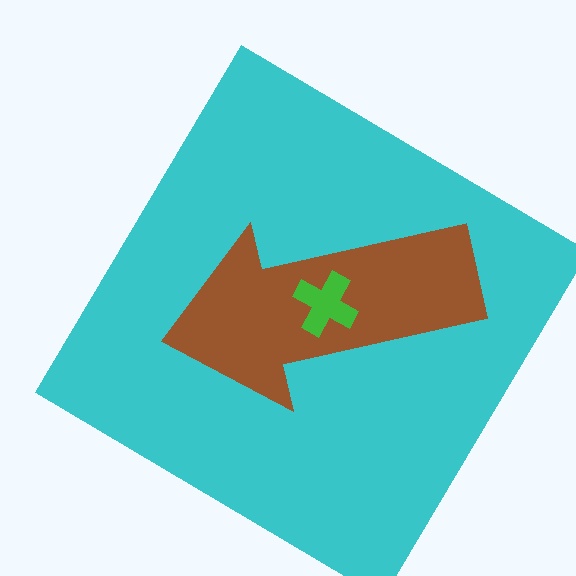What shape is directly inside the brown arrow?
The green cross.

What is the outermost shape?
The cyan diamond.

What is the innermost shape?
The green cross.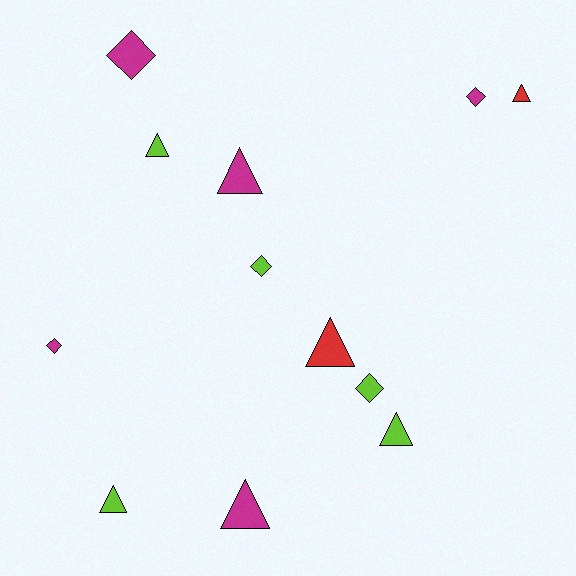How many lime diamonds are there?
There are 2 lime diamonds.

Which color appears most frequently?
Magenta, with 5 objects.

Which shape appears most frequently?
Triangle, with 7 objects.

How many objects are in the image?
There are 12 objects.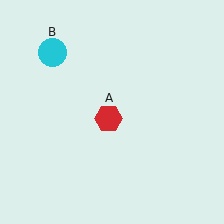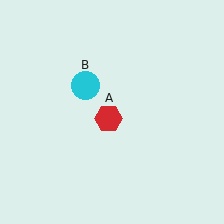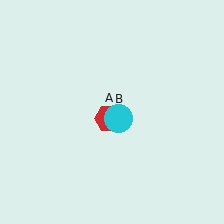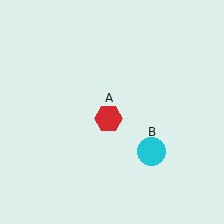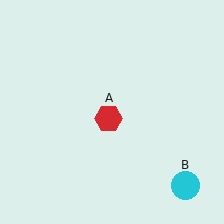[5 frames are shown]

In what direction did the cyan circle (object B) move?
The cyan circle (object B) moved down and to the right.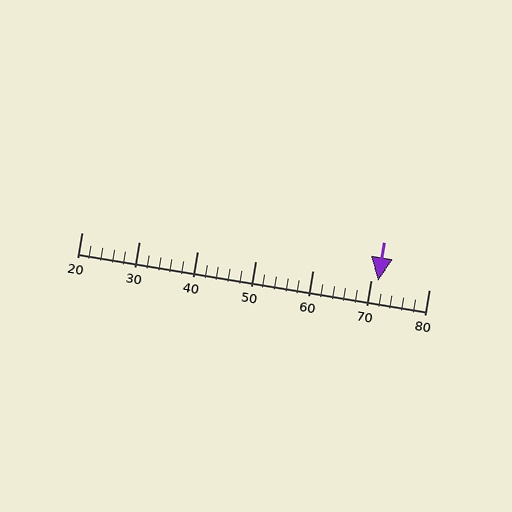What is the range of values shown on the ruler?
The ruler shows values from 20 to 80.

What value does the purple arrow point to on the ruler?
The purple arrow points to approximately 71.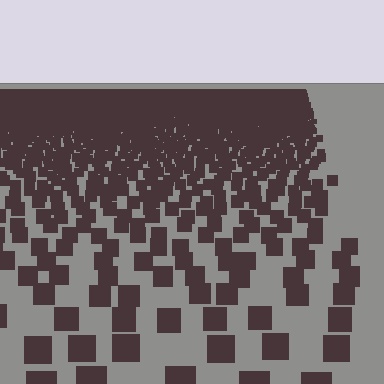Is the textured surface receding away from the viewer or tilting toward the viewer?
The surface is receding away from the viewer. Texture elements get smaller and denser toward the top.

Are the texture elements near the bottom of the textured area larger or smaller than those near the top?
Larger. Near the bottom, elements are closer to the viewer and appear at a bigger on-screen size.